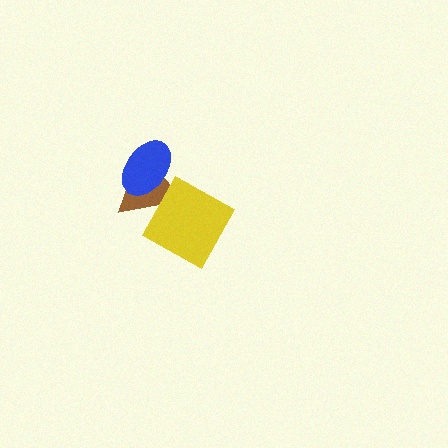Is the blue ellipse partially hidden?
Yes, it is partially covered by another shape.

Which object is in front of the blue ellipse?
The yellow diamond is in front of the blue ellipse.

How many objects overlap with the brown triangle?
2 objects overlap with the brown triangle.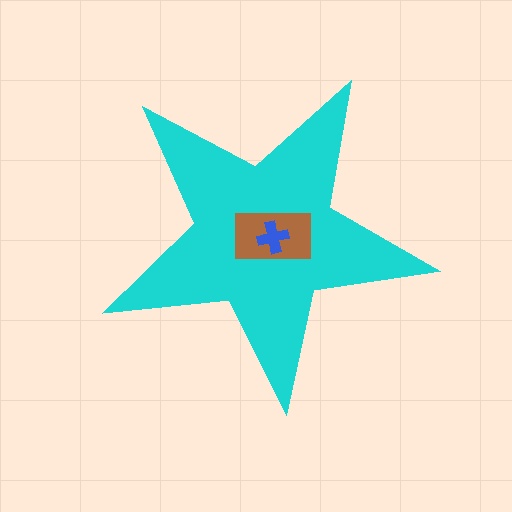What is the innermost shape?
The blue cross.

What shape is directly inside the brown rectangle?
The blue cross.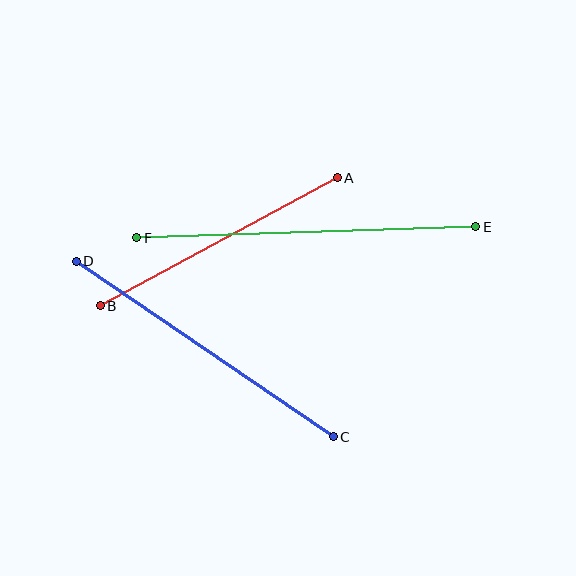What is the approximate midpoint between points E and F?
The midpoint is at approximately (306, 232) pixels.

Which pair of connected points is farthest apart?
Points E and F are farthest apart.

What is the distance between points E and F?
The distance is approximately 339 pixels.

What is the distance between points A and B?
The distance is approximately 269 pixels.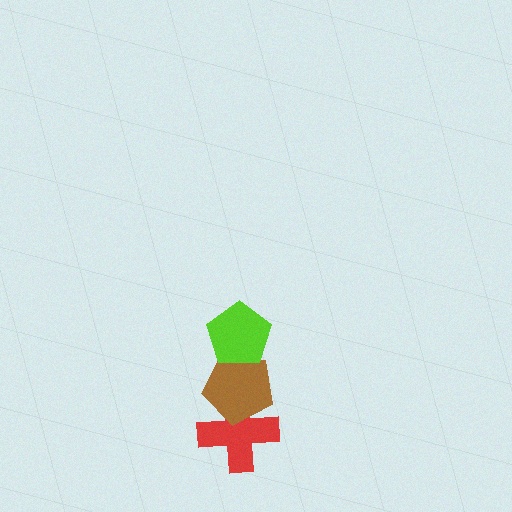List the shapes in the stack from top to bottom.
From top to bottom: the lime pentagon, the brown pentagon, the red cross.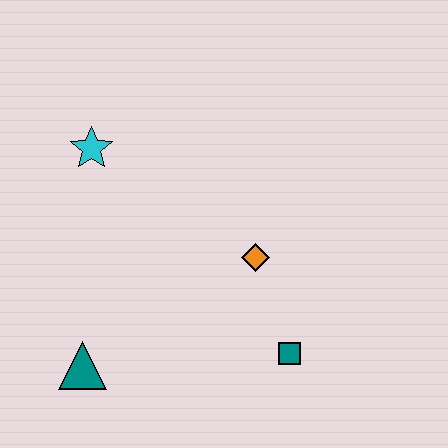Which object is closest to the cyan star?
The orange diamond is closest to the cyan star.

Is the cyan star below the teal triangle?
No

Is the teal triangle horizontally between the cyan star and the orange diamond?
No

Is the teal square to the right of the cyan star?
Yes